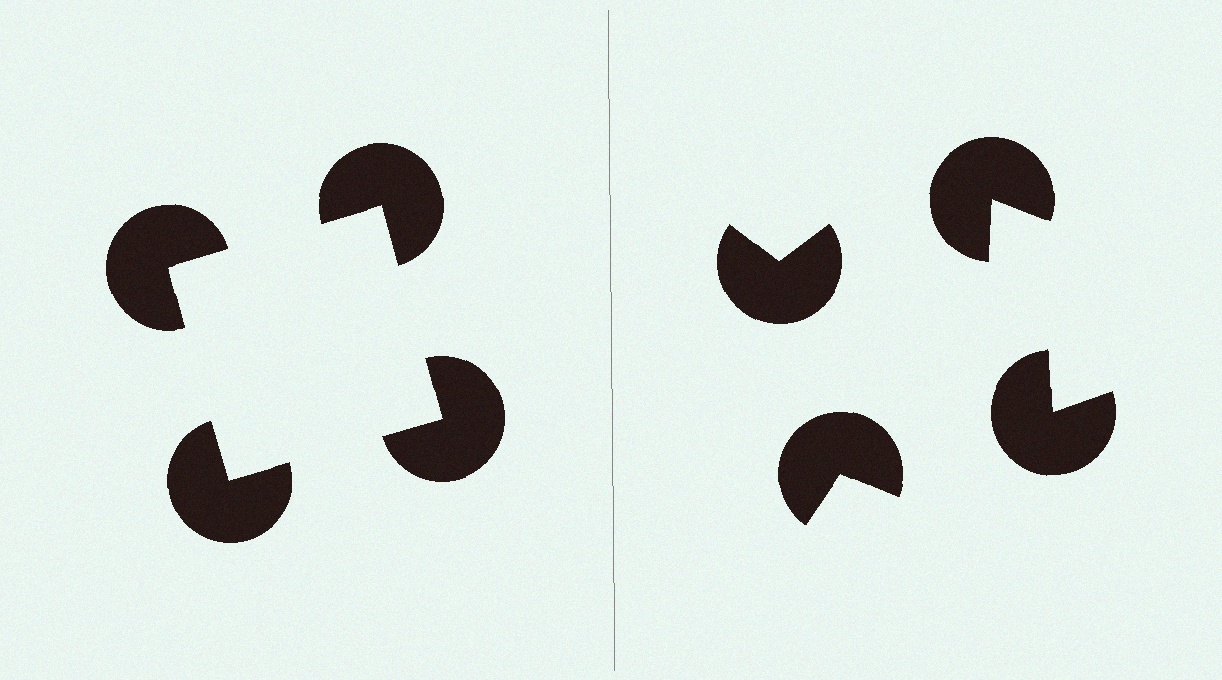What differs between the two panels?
The pac-man discs are positioned identically on both sides; only the wedge orientations differ. On the left they align to a square; on the right they are misaligned.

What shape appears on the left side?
An illusory square.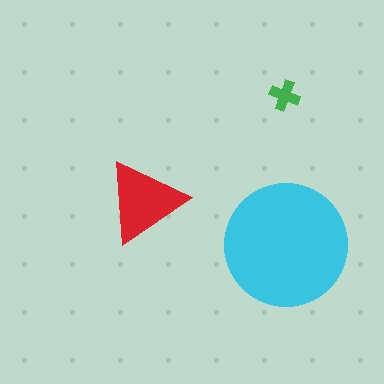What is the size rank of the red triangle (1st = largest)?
2nd.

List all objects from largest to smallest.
The cyan circle, the red triangle, the green cross.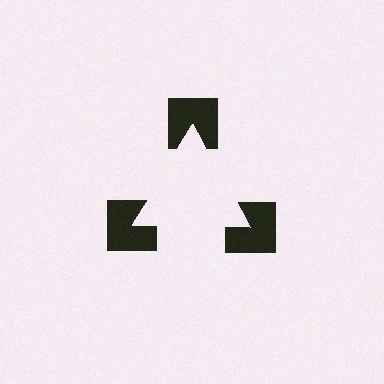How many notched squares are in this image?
There are 3 — one at each vertex of the illusory triangle.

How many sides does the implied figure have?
3 sides.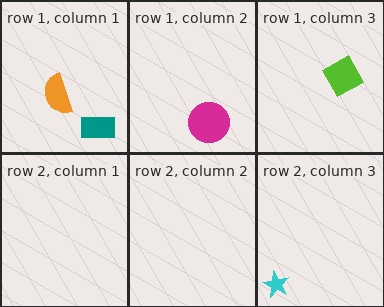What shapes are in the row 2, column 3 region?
The cyan star.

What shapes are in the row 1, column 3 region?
The lime diamond.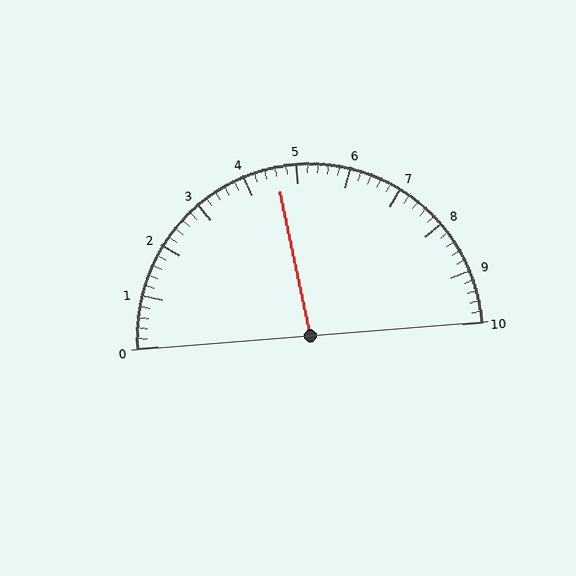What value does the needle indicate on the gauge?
The needle indicates approximately 4.6.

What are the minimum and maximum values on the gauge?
The gauge ranges from 0 to 10.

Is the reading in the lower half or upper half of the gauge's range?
The reading is in the lower half of the range (0 to 10).